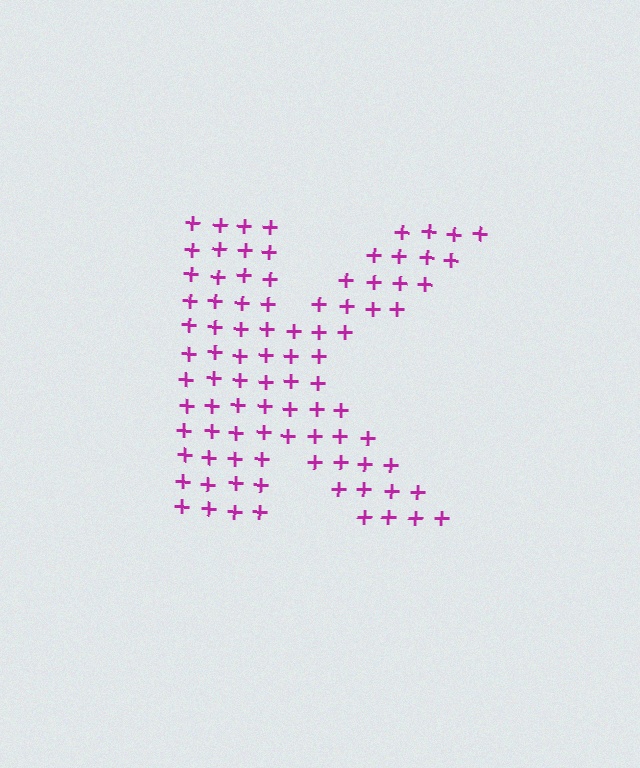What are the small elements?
The small elements are plus signs.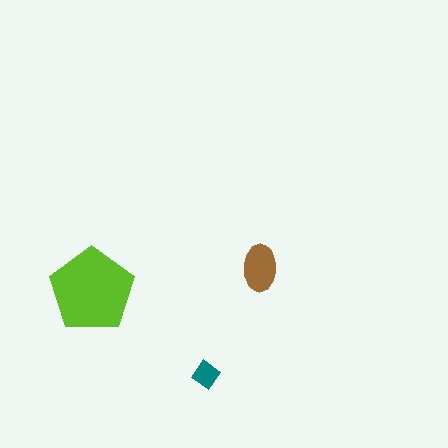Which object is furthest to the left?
The lime pentagon is leftmost.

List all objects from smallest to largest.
The teal diamond, the brown ellipse, the lime pentagon.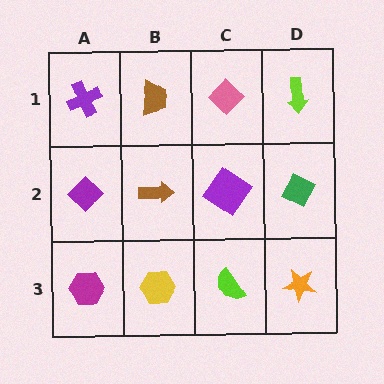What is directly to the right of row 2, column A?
A brown arrow.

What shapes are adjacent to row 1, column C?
A purple diamond (row 2, column C), a brown trapezoid (row 1, column B), a lime arrow (row 1, column D).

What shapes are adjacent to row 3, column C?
A purple diamond (row 2, column C), a yellow hexagon (row 3, column B), an orange star (row 3, column D).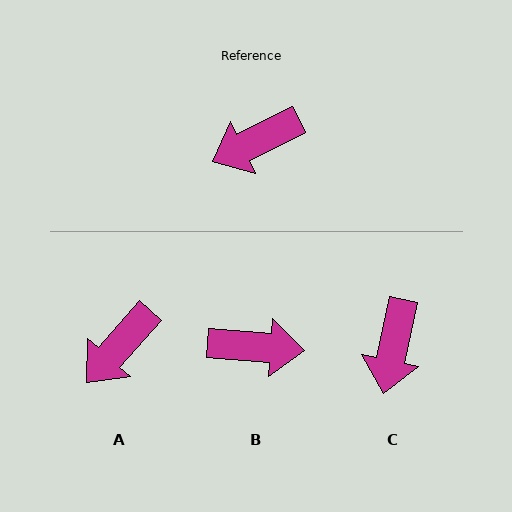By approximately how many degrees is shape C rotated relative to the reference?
Approximately 52 degrees counter-clockwise.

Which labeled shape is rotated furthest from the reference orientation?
B, about 149 degrees away.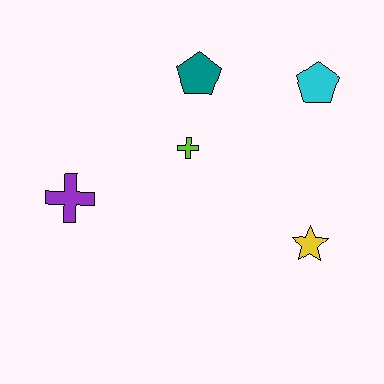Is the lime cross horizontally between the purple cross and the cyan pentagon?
Yes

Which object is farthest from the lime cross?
The yellow star is farthest from the lime cross.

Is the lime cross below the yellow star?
No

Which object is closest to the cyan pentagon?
The teal pentagon is closest to the cyan pentagon.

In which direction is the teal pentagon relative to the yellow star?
The teal pentagon is above the yellow star.